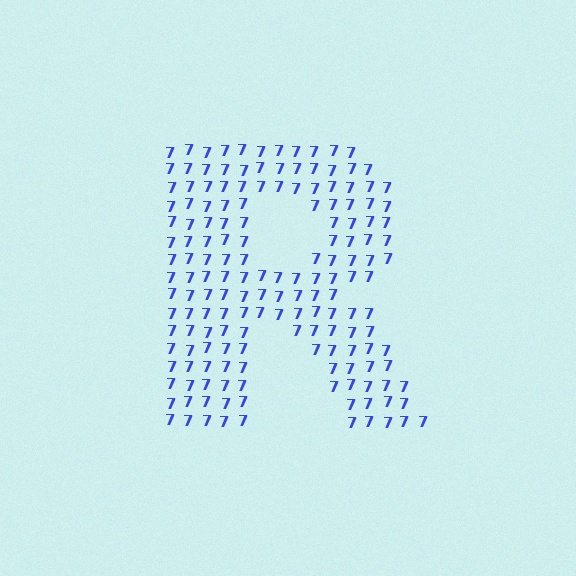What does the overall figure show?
The overall figure shows the letter R.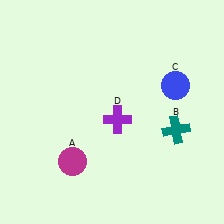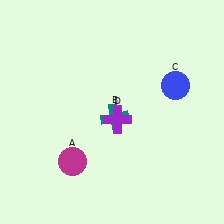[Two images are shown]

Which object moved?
The teal cross (B) moved left.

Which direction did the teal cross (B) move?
The teal cross (B) moved left.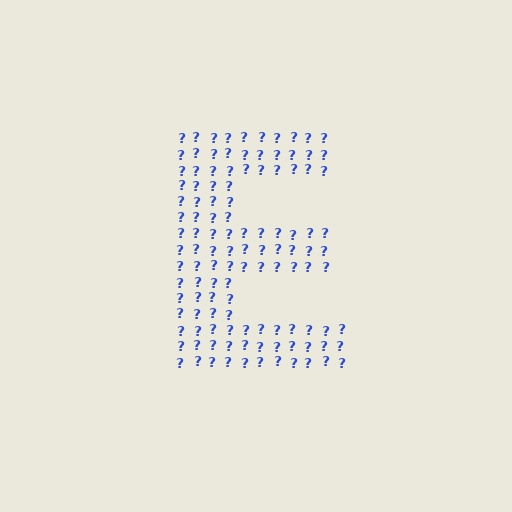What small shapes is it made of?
It is made of small question marks.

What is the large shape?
The large shape is the letter E.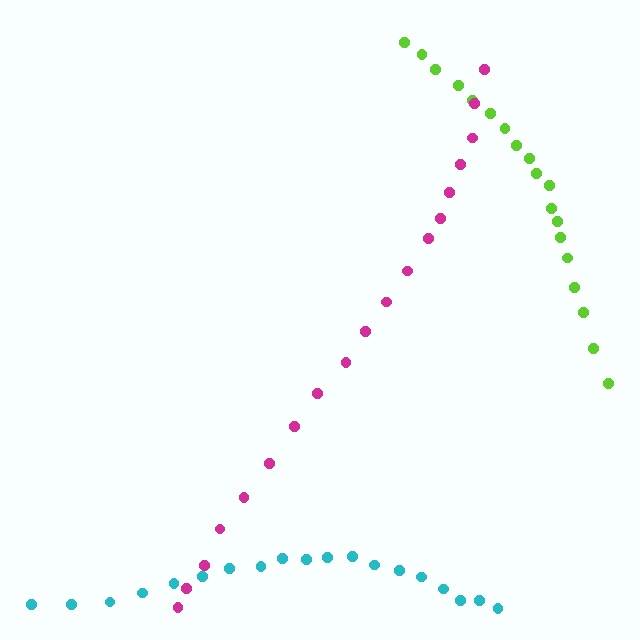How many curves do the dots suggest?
There are 3 distinct paths.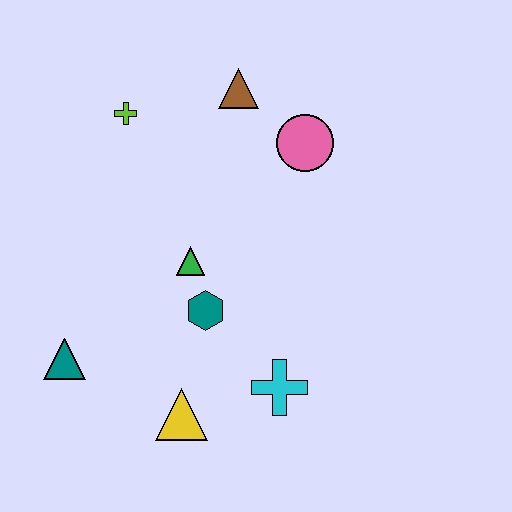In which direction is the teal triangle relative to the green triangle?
The teal triangle is to the left of the green triangle.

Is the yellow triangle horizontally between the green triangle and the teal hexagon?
No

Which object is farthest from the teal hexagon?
The brown triangle is farthest from the teal hexagon.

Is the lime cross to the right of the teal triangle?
Yes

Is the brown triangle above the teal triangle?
Yes